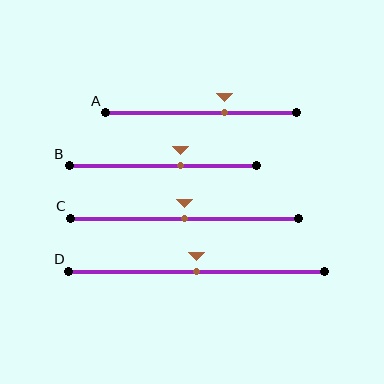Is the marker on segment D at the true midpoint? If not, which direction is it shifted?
Yes, the marker on segment D is at the true midpoint.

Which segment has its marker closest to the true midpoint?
Segment C has its marker closest to the true midpoint.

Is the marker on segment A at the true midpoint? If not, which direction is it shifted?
No, the marker on segment A is shifted to the right by about 12% of the segment length.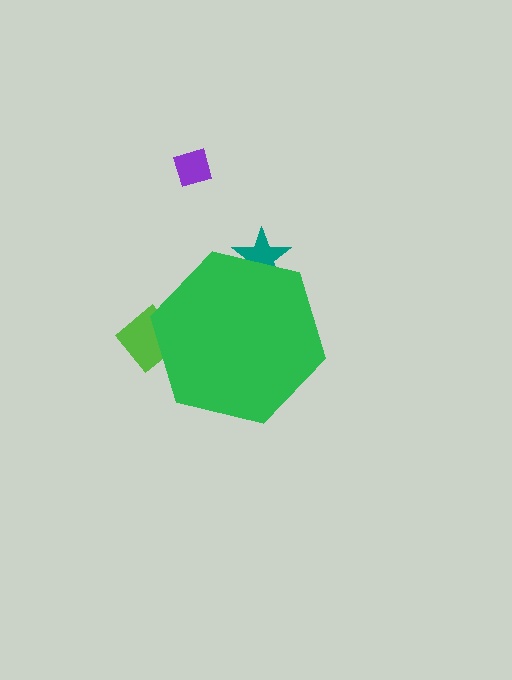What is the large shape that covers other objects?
A green hexagon.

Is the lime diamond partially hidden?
Yes, the lime diamond is partially hidden behind the green hexagon.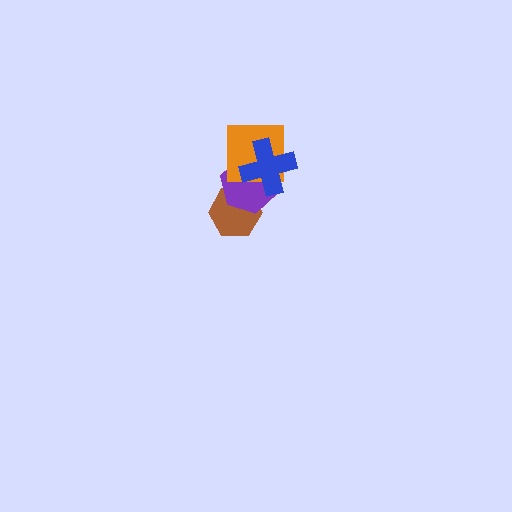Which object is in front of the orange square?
The blue cross is in front of the orange square.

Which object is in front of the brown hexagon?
The purple hexagon is in front of the brown hexagon.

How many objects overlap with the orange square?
2 objects overlap with the orange square.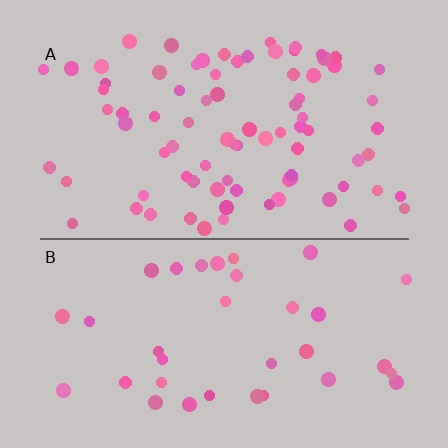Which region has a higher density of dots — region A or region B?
A (the top).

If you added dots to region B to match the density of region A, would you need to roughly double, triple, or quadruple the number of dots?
Approximately double.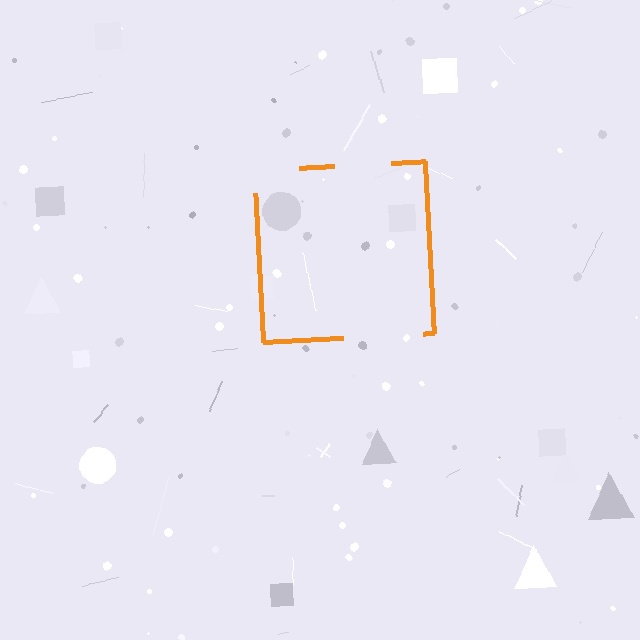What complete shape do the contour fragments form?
The contour fragments form a square.